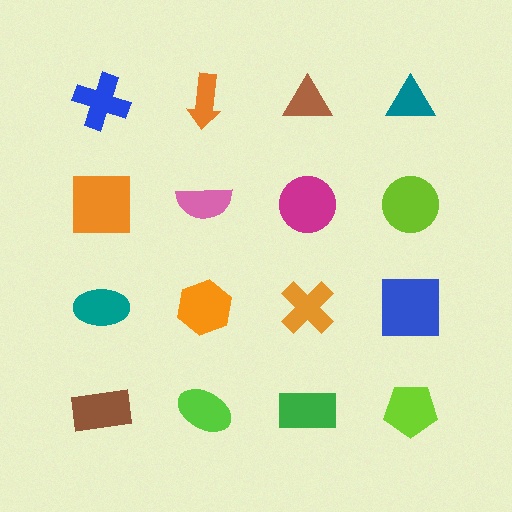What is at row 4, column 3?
A green rectangle.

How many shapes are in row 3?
4 shapes.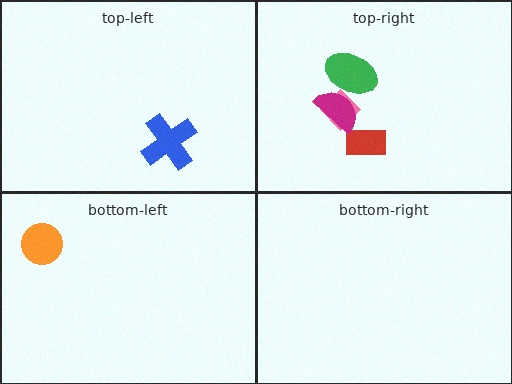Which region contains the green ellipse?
The top-right region.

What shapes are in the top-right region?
The red rectangle, the pink diamond, the green ellipse, the magenta semicircle.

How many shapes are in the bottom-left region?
1.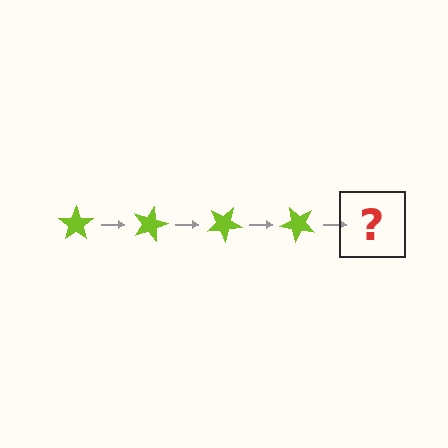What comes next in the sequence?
The next element should be a lime star rotated 60 degrees.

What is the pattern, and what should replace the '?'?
The pattern is that the star rotates 15 degrees each step. The '?' should be a lime star rotated 60 degrees.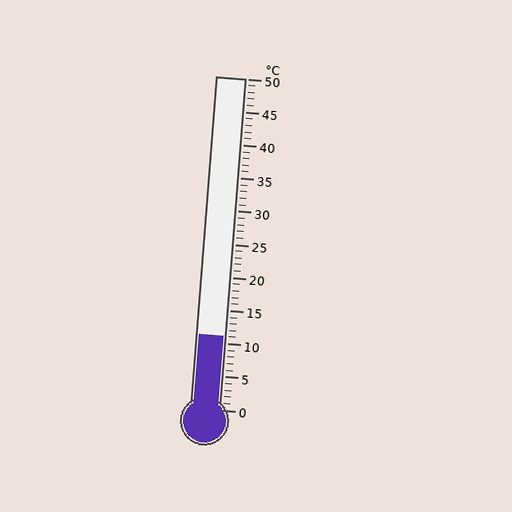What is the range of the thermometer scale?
The thermometer scale ranges from 0°C to 50°C.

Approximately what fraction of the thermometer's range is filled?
The thermometer is filled to approximately 20% of its range.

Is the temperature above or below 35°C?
The temperature is below 35°C.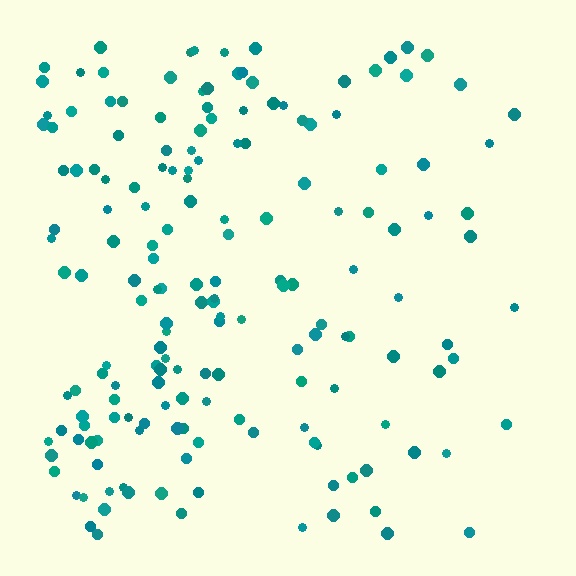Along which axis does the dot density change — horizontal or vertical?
Horizontal.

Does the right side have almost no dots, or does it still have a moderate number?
Still a moderate number, just noticeably fewer than the left.